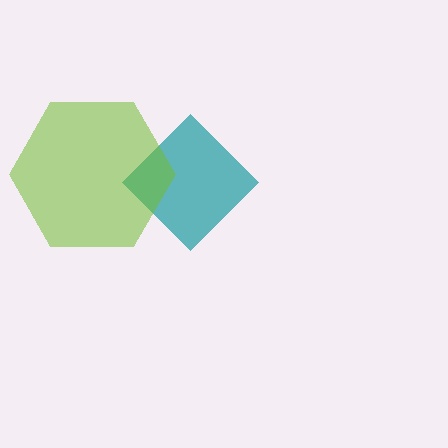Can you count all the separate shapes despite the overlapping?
Yes, there are 2 separate shapes.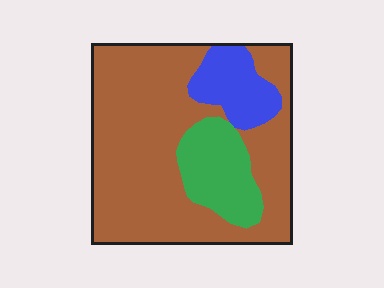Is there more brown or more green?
Brown.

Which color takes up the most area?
Brown, at roughly 70%.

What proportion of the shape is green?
Green takes up about one sixth (1/6) of the shape.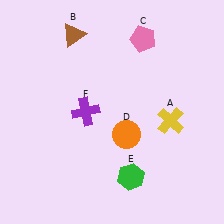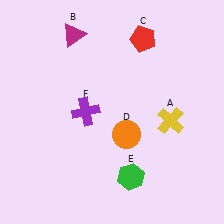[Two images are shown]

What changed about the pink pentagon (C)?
In Image 1, C is pink. In Image 2, it changed to red.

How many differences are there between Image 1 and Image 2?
There are 2 differences between the two images.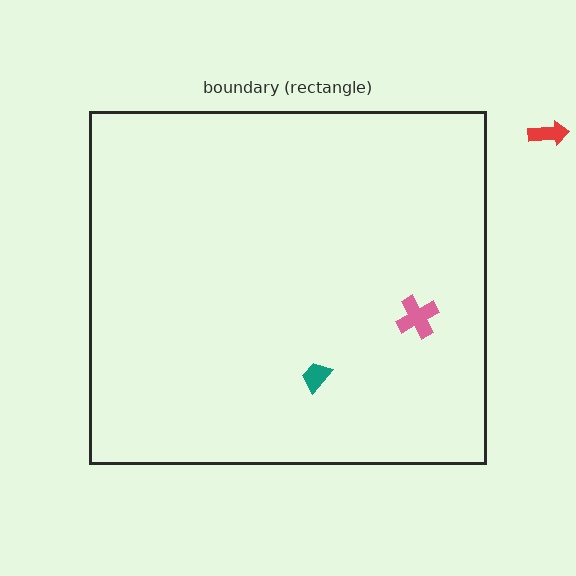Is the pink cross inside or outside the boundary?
Inside.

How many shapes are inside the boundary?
2 inside, 1 outside.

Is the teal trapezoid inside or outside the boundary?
Inside.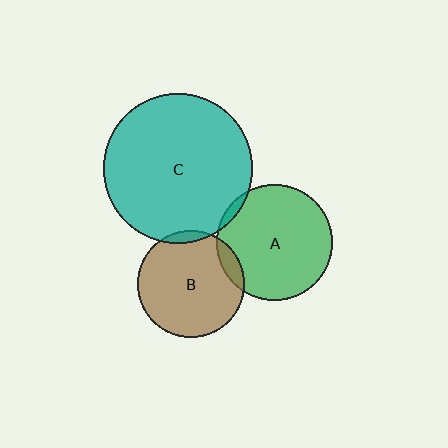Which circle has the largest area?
Circle C (teal).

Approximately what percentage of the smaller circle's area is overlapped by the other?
Approximately 10%.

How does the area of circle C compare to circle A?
Approximately 1.7 times.